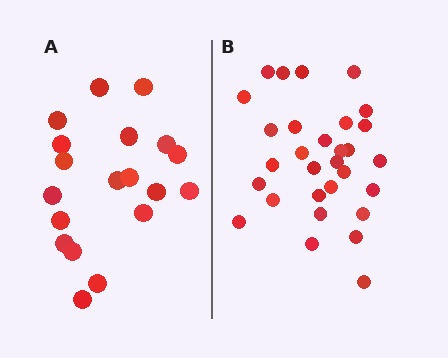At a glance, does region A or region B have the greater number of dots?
Region B (the right region) has more dots.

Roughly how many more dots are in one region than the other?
Region B has roughly 12 or so more dots than region A.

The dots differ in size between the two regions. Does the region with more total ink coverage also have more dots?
No. Region A has more total ink coverage because its dots are larger, but region B actually contains more individual dots. Total area can be misleading — the number of items is what matters here.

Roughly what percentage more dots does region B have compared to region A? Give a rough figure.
About 60% more.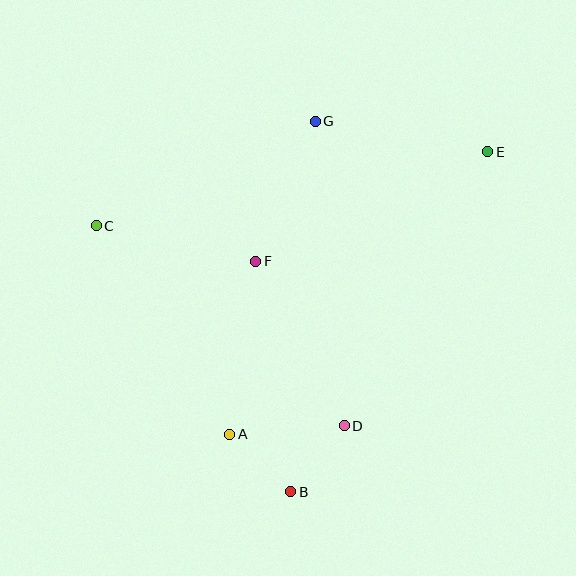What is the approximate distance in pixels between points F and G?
The distance between F and G is approximately 152 pixels.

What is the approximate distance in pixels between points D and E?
The distance between D and E is approximately 309 pixels.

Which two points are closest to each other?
Points A and B are closest to each other.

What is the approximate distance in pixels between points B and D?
The distance between B and D is approximately 85 pixels.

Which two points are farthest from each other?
Points C and E are farthest from each other.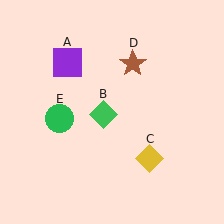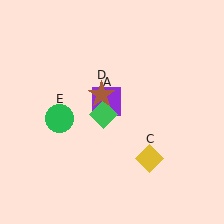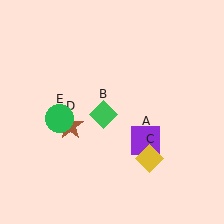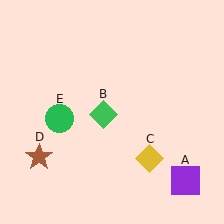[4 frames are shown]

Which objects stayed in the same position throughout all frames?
Green diamond (object B) and yellow diamond (object C) and green circle (object E) remained stationary.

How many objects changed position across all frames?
2 objects changed position: purple square (object A), brown star (object D).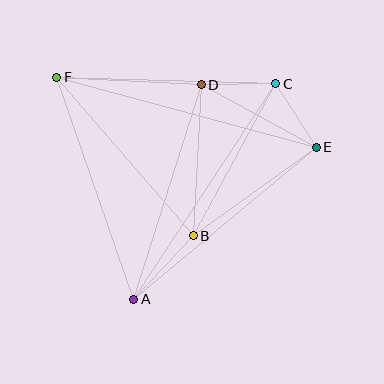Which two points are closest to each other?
Points C and D are closest to each other.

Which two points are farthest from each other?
Points E and F are farthest from each other.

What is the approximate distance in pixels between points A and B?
The distance between A and B is approximately 87 pixels.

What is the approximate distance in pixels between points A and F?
The distance between A and F is approximately 235 pixels.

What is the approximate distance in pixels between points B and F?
The distance between B and F is approximately 209 pixels.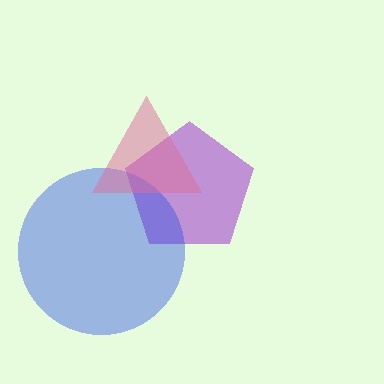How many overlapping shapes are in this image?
There are 3 overlapping shapes in the image.